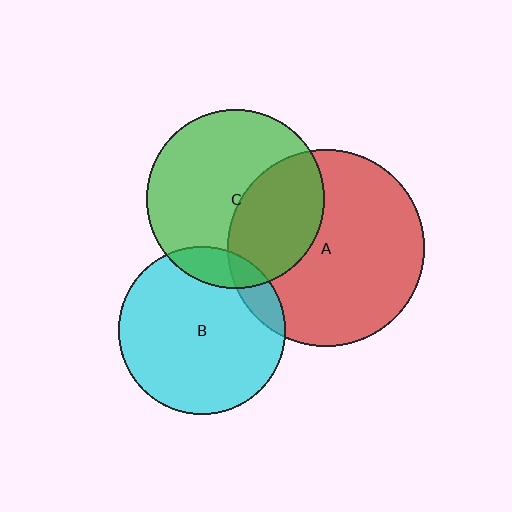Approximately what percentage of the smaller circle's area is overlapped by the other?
Approximately 35%.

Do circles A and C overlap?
Yes.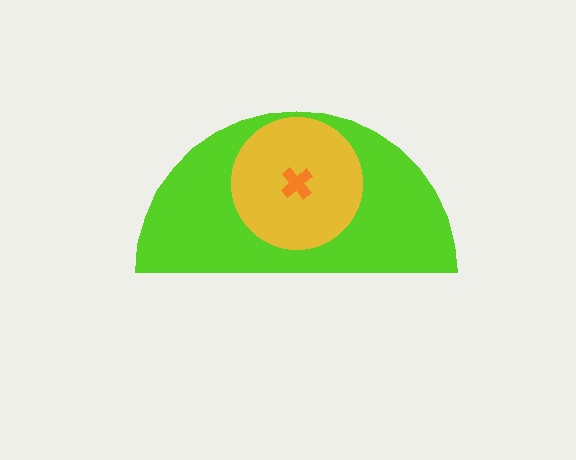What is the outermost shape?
The lime semicircle.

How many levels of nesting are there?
3.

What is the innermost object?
The orange cross.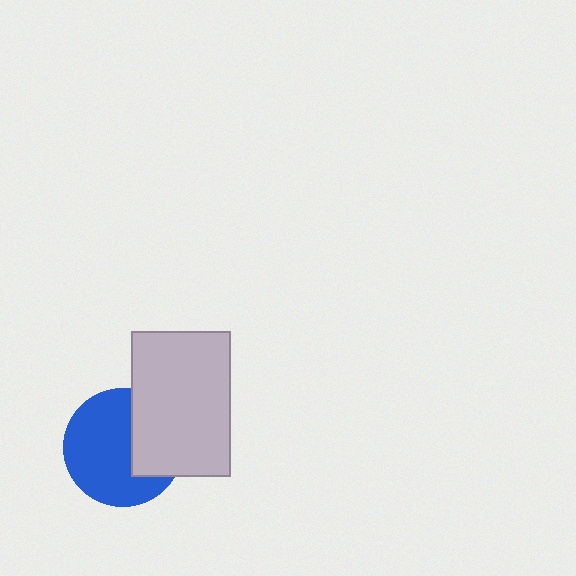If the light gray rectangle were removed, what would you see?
You would see the complete blue circle.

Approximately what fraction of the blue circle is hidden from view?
Roughly 33% of the blue circle is hidden behind the light gray rectangle.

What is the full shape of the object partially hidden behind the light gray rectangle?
The partially hidden object is a blue circle.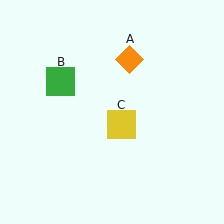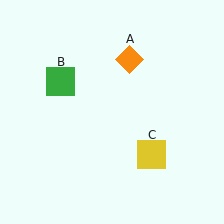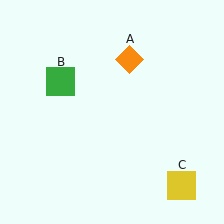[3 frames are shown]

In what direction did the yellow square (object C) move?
The yellow square (object C) moved down and to the right.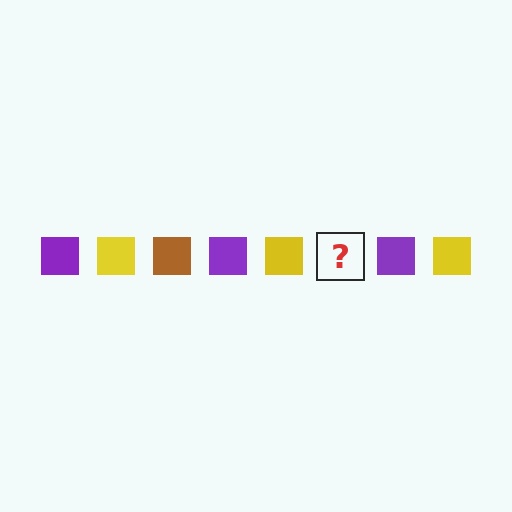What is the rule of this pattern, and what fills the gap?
The rule is that the pattern cycles through purple, yellow, brown squares. The gap should be filled with a brown square.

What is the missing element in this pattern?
The missing element is a brown square.